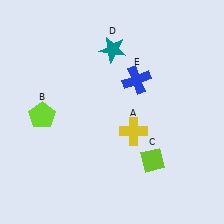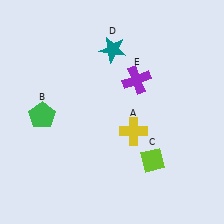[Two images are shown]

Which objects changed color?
B changed from lime to green. E changed from blue to purple.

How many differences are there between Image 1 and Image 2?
There are 2 differences between the two images.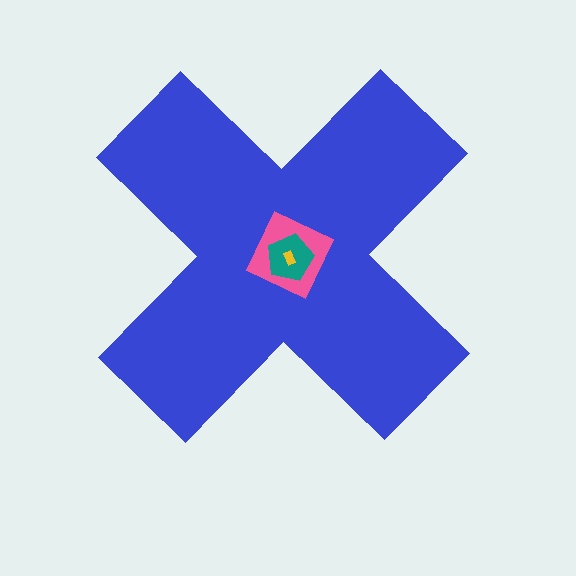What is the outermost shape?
The blue cross.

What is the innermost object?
The yellow rectangle.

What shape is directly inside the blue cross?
The pink diamond.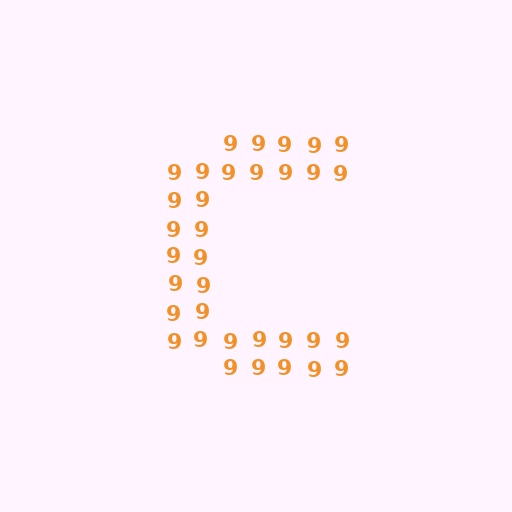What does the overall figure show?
The overall figure shows the letter C.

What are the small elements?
The small elements are digit 9's.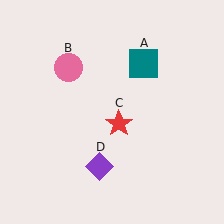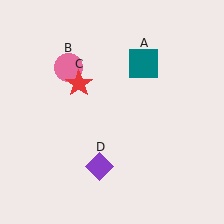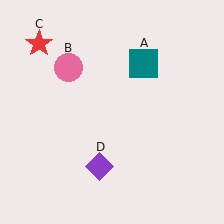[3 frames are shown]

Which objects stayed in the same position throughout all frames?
Teal square (object A) and pink circle (object B) and purple diamond (object D) remained stationary.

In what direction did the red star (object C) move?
The red star (object C) moved up and to the left.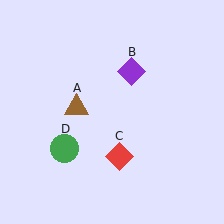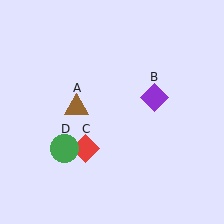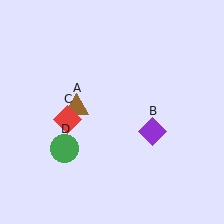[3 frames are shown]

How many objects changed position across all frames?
2 objects changed position: purple diamond (object B), red diamond (object C).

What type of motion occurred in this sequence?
The purple diamond (object B), red diamond (object C) rotated clockwise around the center of the scene.